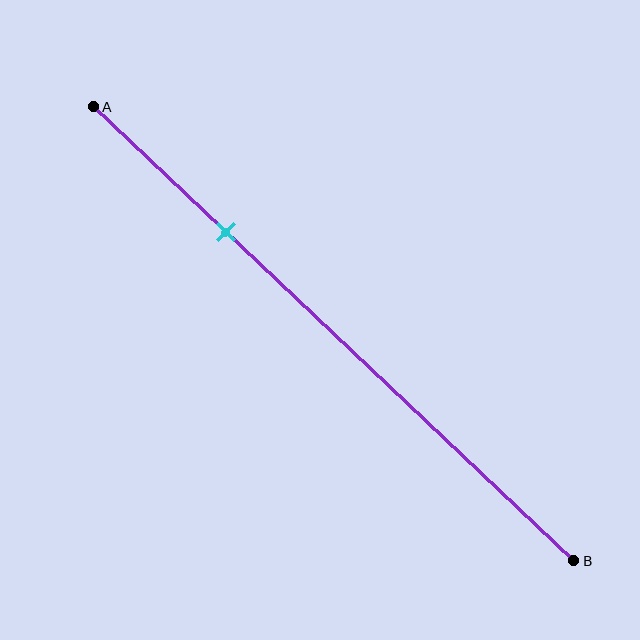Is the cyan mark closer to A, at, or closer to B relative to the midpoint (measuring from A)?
The cyan mark is closer to point A than the midpoint of segment AB.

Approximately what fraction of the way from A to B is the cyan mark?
The cyan mark is approximately 30% of the way from A to B.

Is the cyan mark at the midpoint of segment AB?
No, the mark is at about 30% from A, not at the 50% midpoint.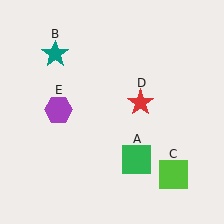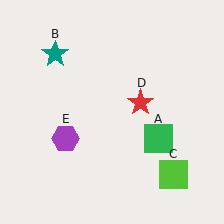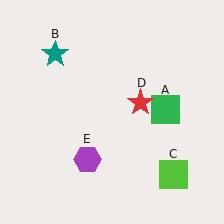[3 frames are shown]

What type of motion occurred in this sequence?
The green square (object A), purple hexagon (object E) rotated counterclockwise around the center of the scene.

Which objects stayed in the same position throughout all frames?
Teal star (object B) and lime square (object C) and red star (object D) remained stationary.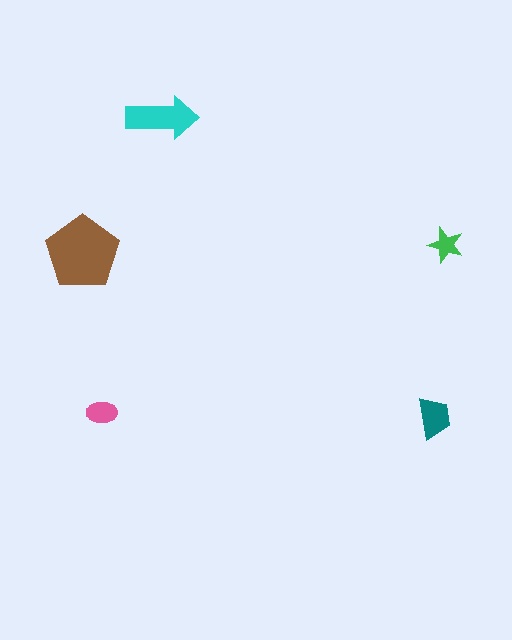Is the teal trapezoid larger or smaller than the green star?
Larger.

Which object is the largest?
The brown pentagon.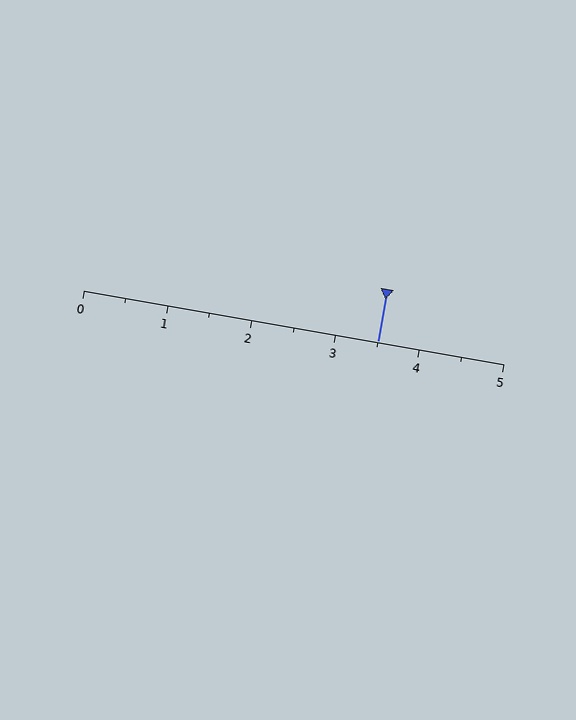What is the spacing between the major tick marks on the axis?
The major ticks are spaced 1 apart.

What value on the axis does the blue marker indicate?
The marker indicates approximately 3.5.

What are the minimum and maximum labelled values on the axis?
The axis runs from 0 to 5.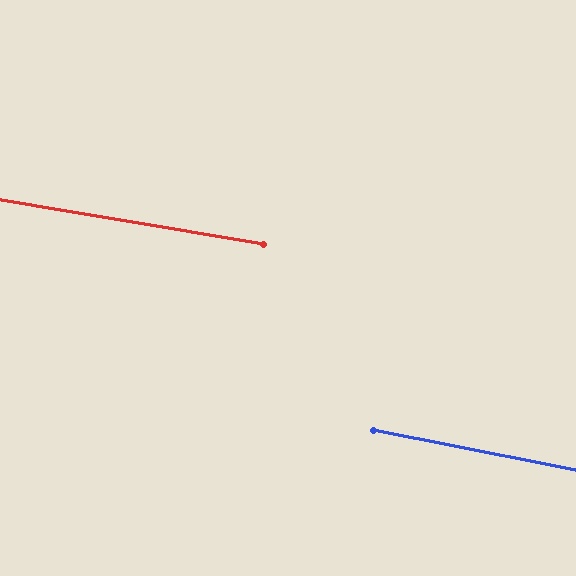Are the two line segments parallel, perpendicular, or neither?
Parallel — their directions differ by only 1.7°.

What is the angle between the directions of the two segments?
Approximately 2 degrees.